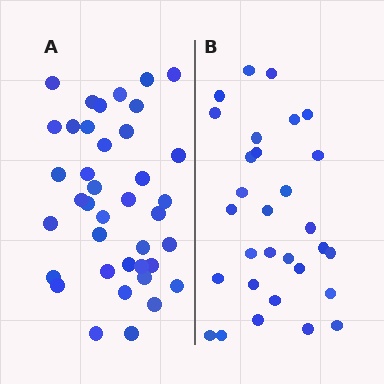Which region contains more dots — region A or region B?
Region A (the left region) has more dots.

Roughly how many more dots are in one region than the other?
Region A has roughly 8 or so more dots than region B.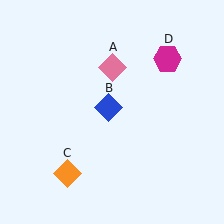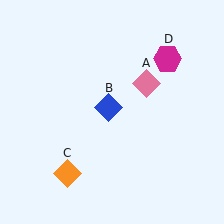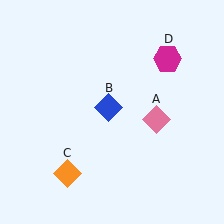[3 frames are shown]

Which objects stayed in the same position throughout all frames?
Blue diamond (object B) and orange diamond (object C) and magenta hexagon (object D) remained stationary.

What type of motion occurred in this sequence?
The pink diamond (object A) rotated clockwise around the center of the scene.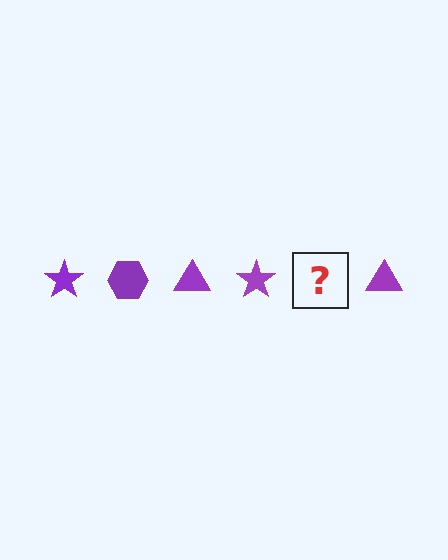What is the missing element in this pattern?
The missing element is a purple hexagon.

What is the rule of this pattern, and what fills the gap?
The rule is that the pattern cycles through star, hexagon, triangle shapes in purple. The gap should be filled with a purple hexagon.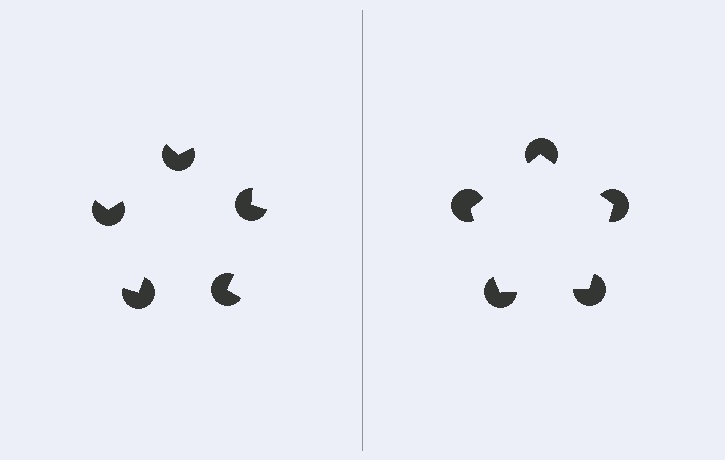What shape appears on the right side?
An illusory pentagon.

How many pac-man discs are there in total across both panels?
10 — 5 on each side.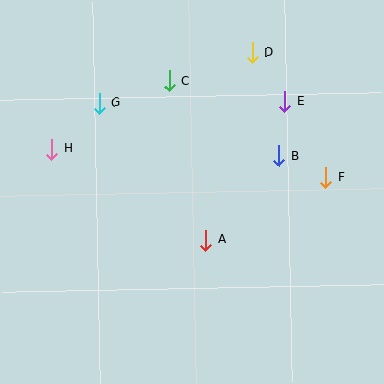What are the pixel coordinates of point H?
Point H is at (52, 149).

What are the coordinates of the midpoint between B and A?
The midpoint between B and A is at (242, 198).